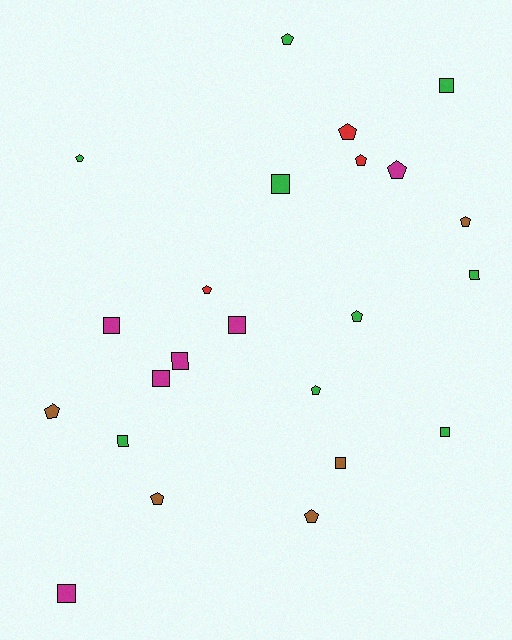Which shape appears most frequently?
Pentagon, with 12 objects.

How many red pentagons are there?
There are 3 red pentagons.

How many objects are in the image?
There are 23 objects.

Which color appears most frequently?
Green, with 9 objects.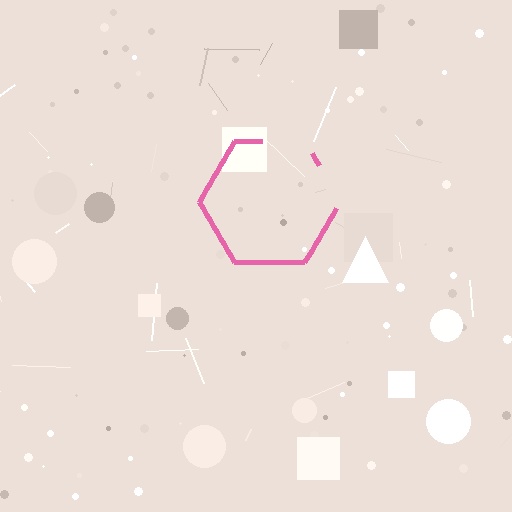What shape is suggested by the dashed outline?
The dashed outline suggests a hexagon.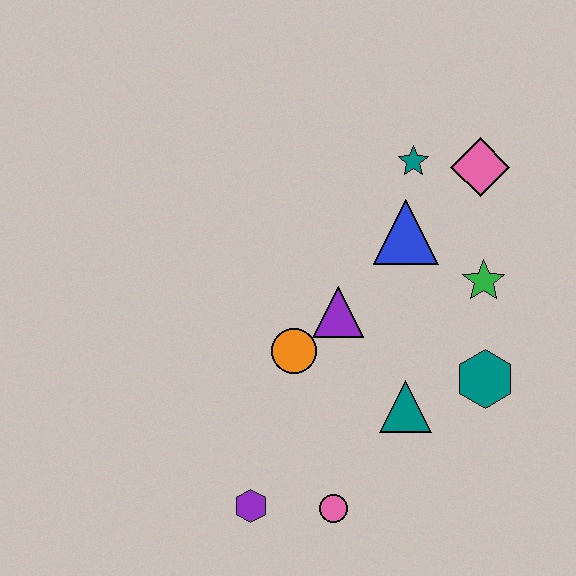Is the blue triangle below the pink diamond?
Yes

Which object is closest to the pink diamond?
The teal star is closest to the pink diamond.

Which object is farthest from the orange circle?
The pink diamond is farthest from the orange circle.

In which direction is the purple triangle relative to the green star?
The purple triangle is to the left of the green star.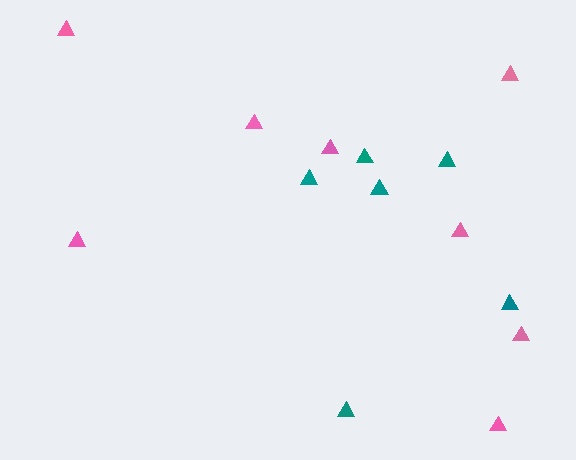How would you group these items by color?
There are 2 groups: one group of teal triangles (6) and one group of pink triangles (8).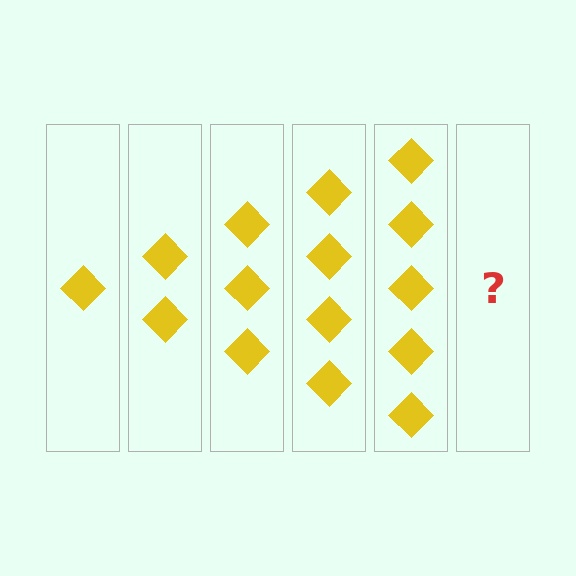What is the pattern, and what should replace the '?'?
The pattern is that each step adds one more diamond. The '?' should be 6 diamonds.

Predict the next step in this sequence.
The next step is 6 diamonds.